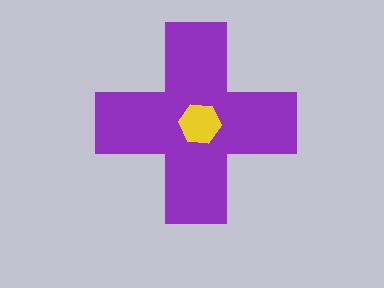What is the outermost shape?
The purple cross.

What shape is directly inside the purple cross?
The yellow hexagon.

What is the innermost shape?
The yellow hexagon.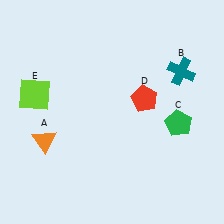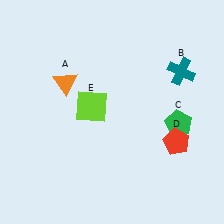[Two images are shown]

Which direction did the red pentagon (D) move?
The red pentagon (D) moved down.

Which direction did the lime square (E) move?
The lime square (E) moved right.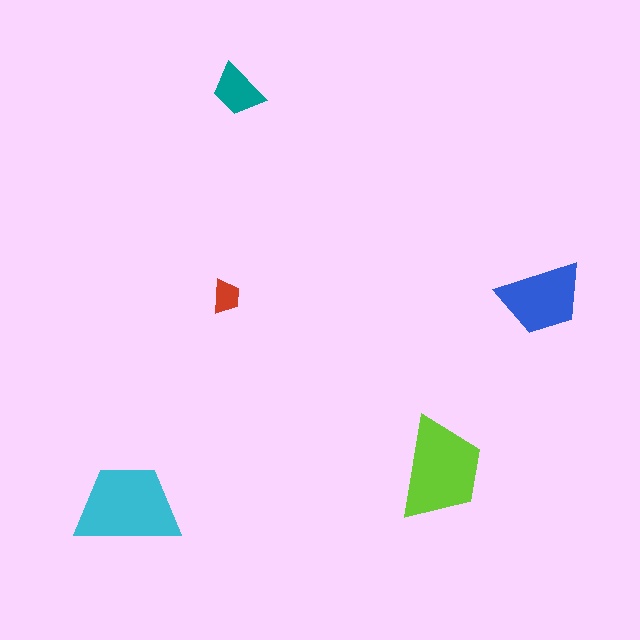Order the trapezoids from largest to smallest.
the cyan one, the lime one, the blue one, the teal one, the red one.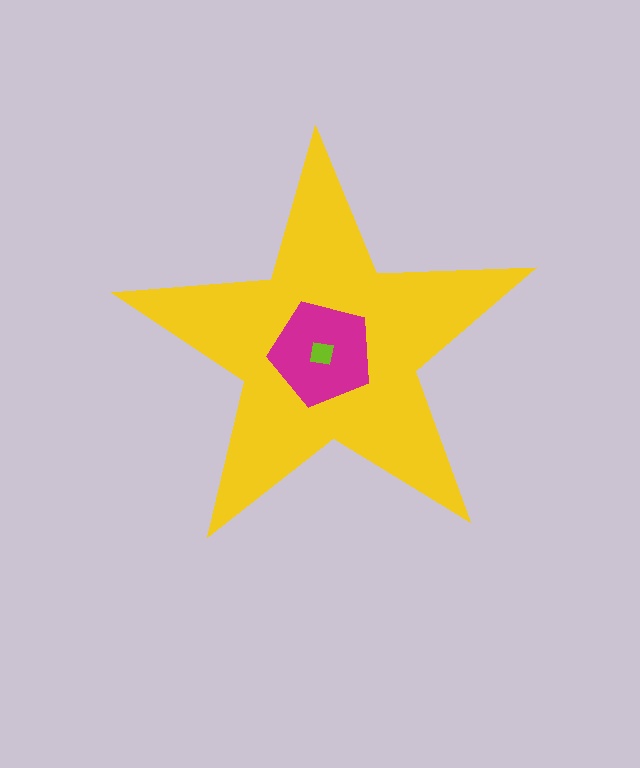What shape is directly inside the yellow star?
The magenta pentagon.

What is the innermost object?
The lime square.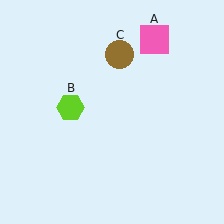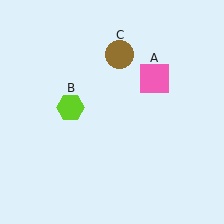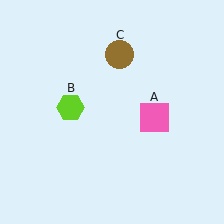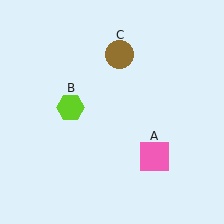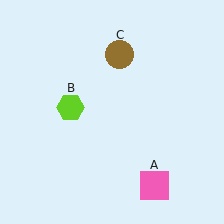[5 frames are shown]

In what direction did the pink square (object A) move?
The pink square (object A) moved down.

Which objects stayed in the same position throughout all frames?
Lime hexagon (object B) and brown circle (object C) remained stationary.